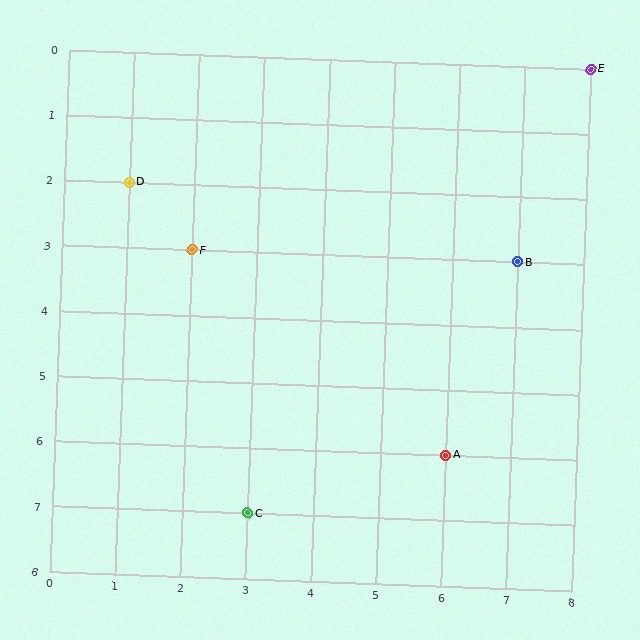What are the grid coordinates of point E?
Point E is at grid coordinates (8, 0).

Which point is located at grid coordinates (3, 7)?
Point C is at (3, 7).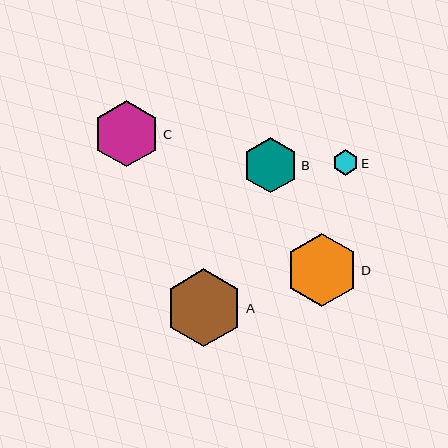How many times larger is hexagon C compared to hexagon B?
Hexagon C is approximately 1.2 times the size of hexagon B.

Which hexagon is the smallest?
Hexagon E is the smallest with a size of approximately 25 pixels.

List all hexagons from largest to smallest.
From largest to smallest: A, D, C, B, E.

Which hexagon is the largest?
Hexagon A is the largest with a size of approximately 78 pixels.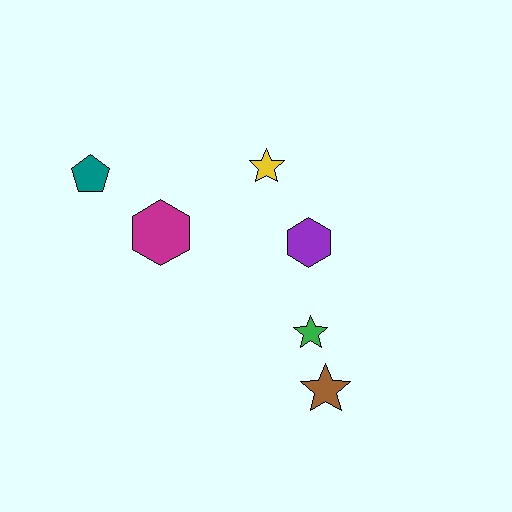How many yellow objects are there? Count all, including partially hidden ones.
There is 1 yellow object.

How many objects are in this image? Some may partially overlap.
There are 6 objects.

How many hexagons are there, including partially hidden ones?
There are 2 hexagons.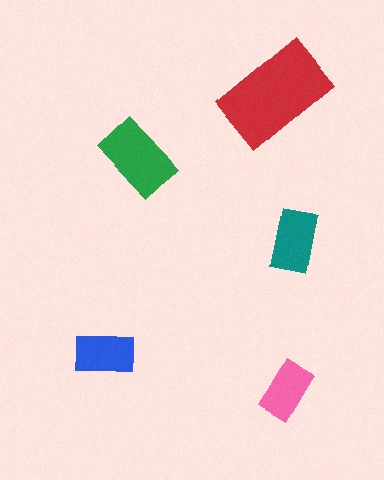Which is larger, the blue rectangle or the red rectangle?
The red one.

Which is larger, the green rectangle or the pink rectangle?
The green one.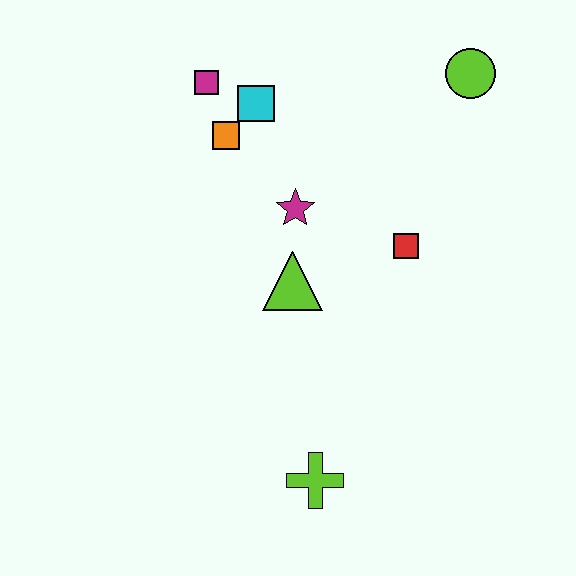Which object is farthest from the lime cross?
The lime circle is farthest from the lime cross.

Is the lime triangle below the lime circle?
Yes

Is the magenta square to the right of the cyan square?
No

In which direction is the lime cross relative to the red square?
The lime cross is below the red square.